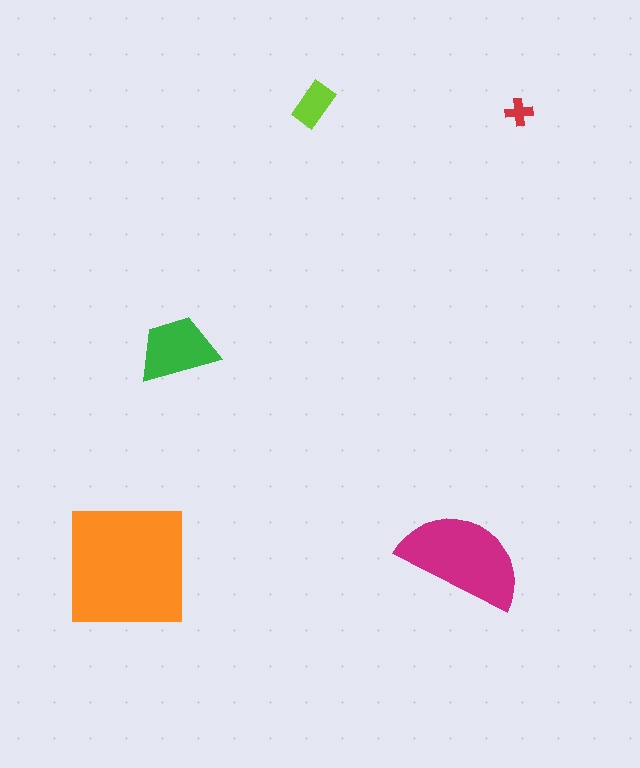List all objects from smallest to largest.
The red cross, the lime rectangle, the green trapezoid, the magenta semicircle, the orange square.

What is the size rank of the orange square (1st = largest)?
1st.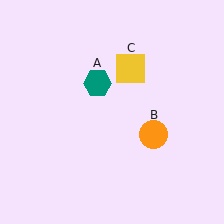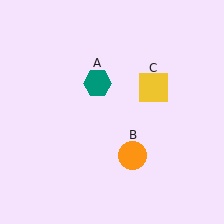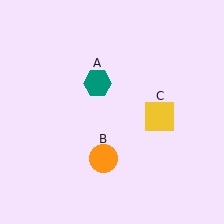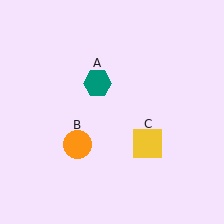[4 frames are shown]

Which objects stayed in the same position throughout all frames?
Teal hexagon (object A) remained stationary.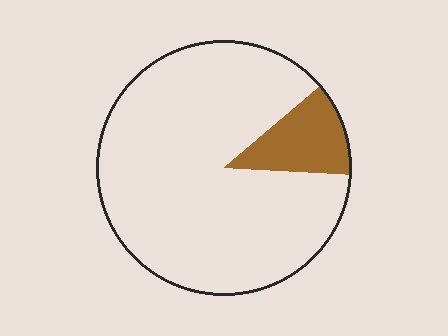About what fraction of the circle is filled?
About one eighth (1/8).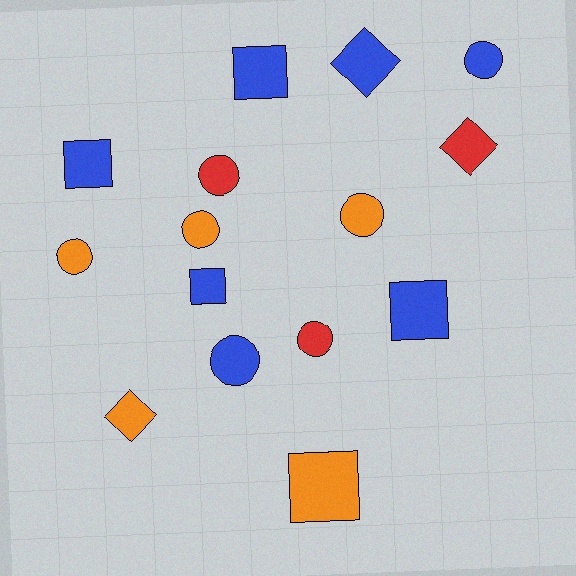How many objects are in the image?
There are 15 objects.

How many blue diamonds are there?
There is 1 blue diamond.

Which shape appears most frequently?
Circle, with 7 objects.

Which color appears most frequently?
Blue, with 7 objects.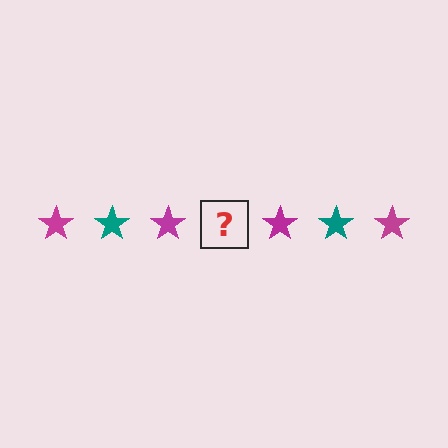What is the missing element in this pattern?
The missing element is a teal star.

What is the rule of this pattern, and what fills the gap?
The rule is that the pattern cycles through magenta, teal stars. The gap should be filled with a teal star.